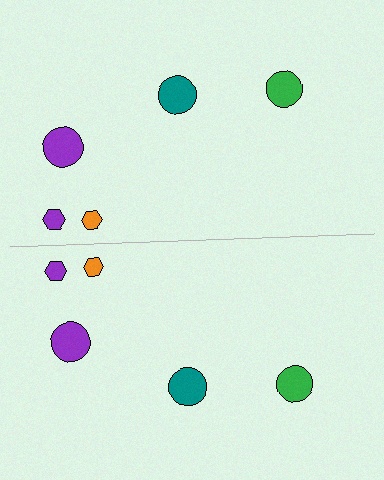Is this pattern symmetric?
Yes, this pattern has bilateral (reflection) symmetry.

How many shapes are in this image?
There are 10 shapes in this image.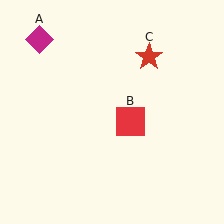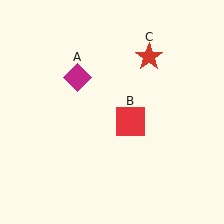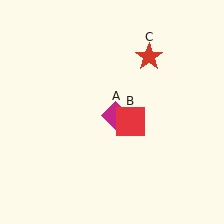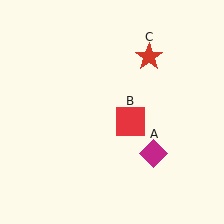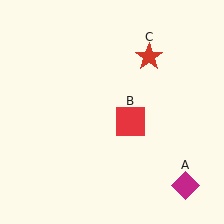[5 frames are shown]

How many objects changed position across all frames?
1 object changed position: magenta diamond (object A).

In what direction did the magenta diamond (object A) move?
The magenta diamond (object A) moved down and to the right.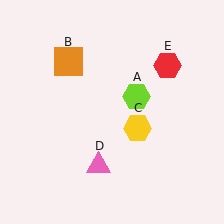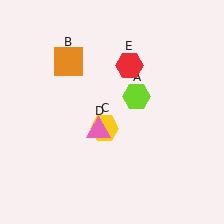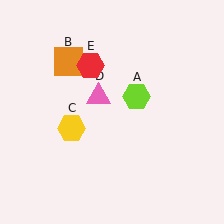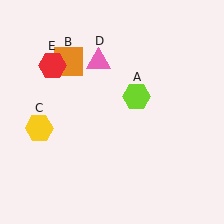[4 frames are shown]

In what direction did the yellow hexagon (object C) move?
The yellow hexagon (object C) moved left.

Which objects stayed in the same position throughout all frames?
Lime hexagon (object A) and orange square (object B) remained stationary.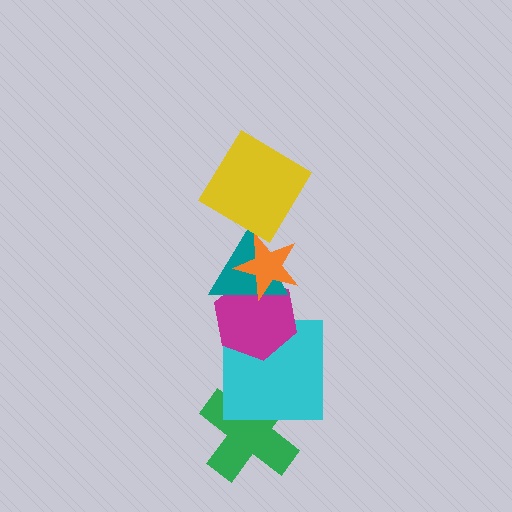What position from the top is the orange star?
The orange star is 2nd from the top.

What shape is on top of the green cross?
The cyan square is on top of the green cross.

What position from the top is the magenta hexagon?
The magenta hexagon is 4th from the top.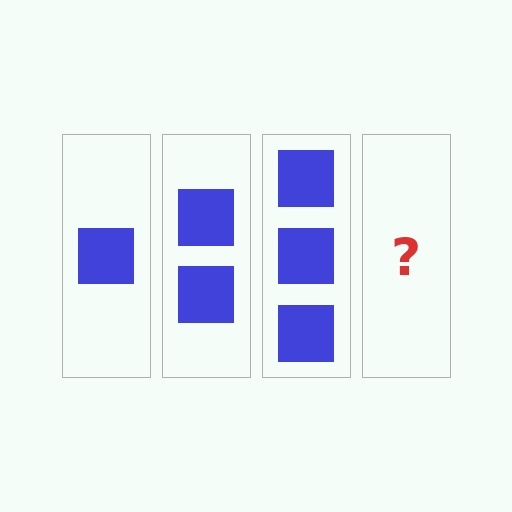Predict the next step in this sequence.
The next step is 4 squares.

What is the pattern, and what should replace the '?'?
The pattern is that each step adds one more square. The '?' should be 4 squares.